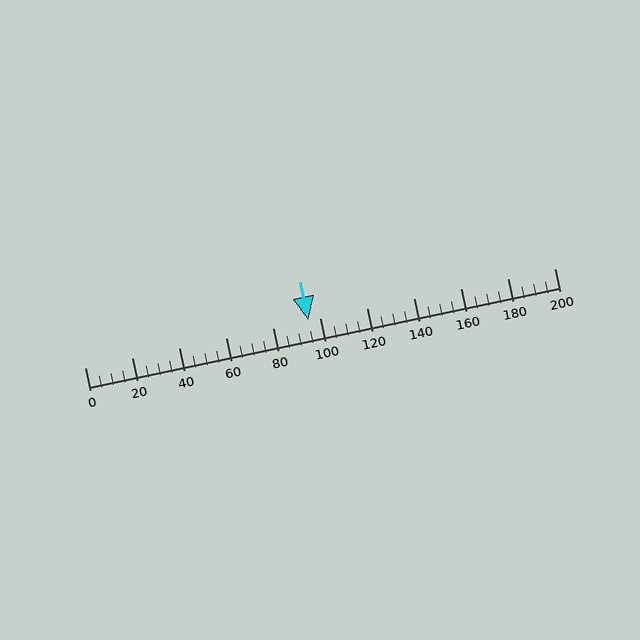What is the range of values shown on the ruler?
The ruler shows values from 0 to 200.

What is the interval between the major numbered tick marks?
The major tick marks are spaced 20 units apart.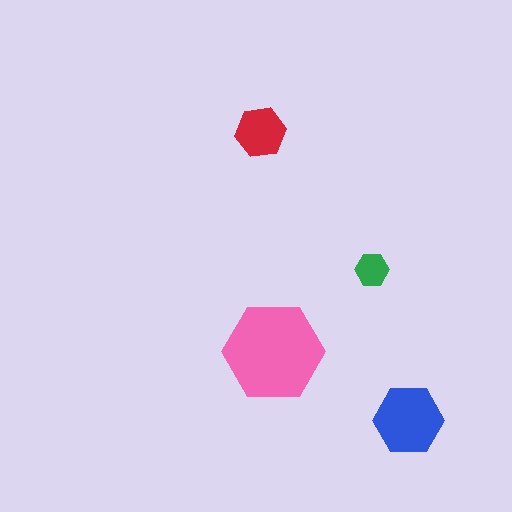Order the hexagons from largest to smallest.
the pink one, the blue one, the red one, the green one.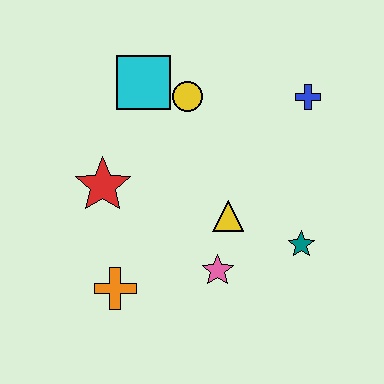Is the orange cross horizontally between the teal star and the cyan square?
No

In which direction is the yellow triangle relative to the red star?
The yellow triangle is to the right of the red star.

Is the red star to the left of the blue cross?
Yes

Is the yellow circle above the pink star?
Yes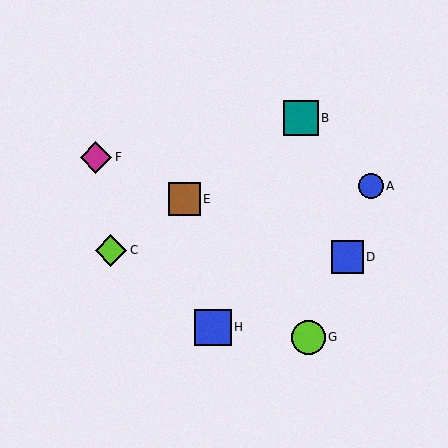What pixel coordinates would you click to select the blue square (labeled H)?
Click at (213, 328) to select the blue square H.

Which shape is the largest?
The blue square (labeled H) is the largest.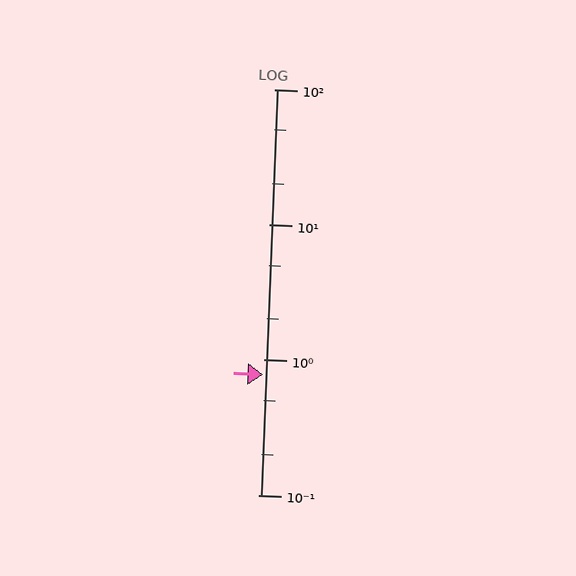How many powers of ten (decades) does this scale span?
The scale spans 3 decades, from 0.1 to 100.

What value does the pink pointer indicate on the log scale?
The pointer indicates approximately 0.78.